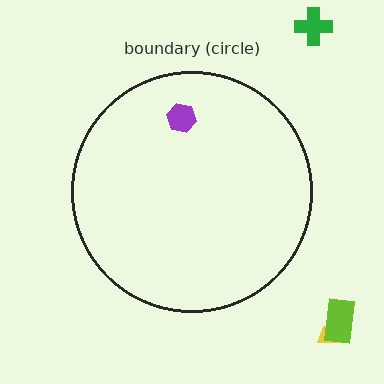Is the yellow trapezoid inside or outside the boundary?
Outside.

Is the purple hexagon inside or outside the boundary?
Inside.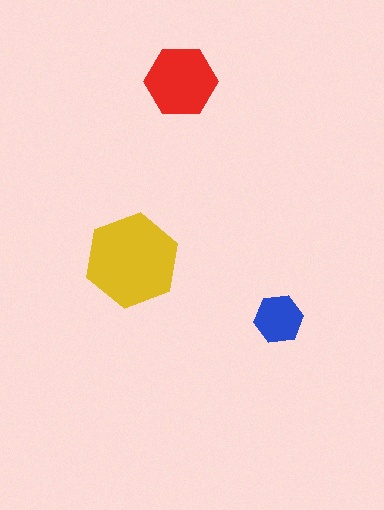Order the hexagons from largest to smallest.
the yellow one, the red one, the blue one.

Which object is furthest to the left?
The yellow hexagon is leftmost.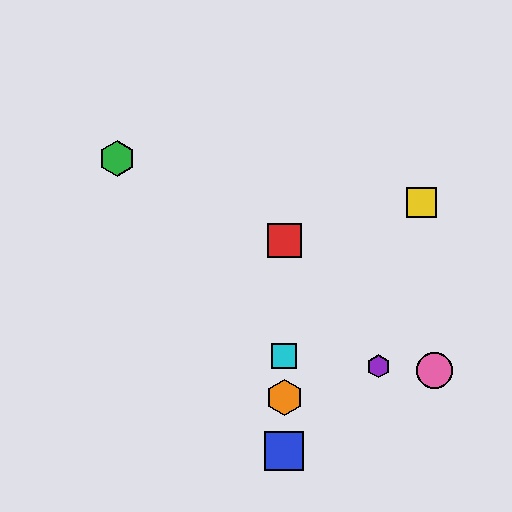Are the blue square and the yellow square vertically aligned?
No, the blue square is at x≈284 and the yellow square is at x≈421.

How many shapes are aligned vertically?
4 shapes (the red square, the blue square, the orange hexagon, the cyan square) are aligned vertically.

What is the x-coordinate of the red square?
The red square is at x≈284.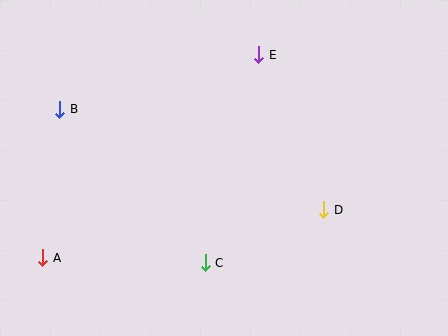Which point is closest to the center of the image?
Point C at (205, 263) is closest to the center.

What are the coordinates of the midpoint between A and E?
The midpoint between A and E is at (151, 156).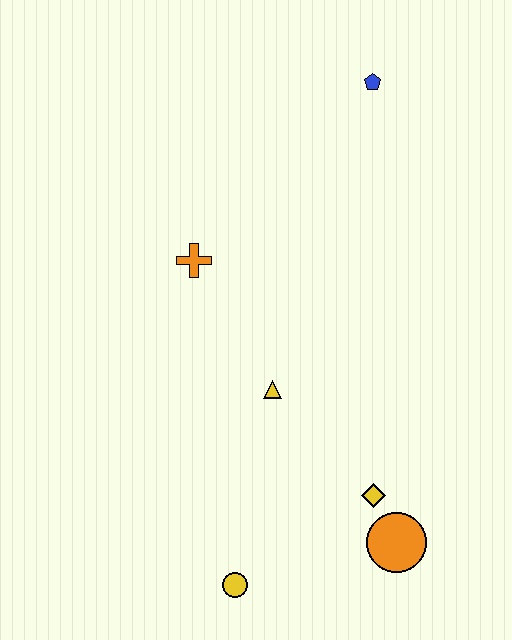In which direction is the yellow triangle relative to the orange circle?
The yellow triangle is above the orange circle.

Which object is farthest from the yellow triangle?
The blue pentagon is farthest from the yellow triangle.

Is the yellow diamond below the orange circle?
No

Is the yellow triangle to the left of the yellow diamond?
Yes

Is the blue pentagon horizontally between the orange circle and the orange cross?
Yes